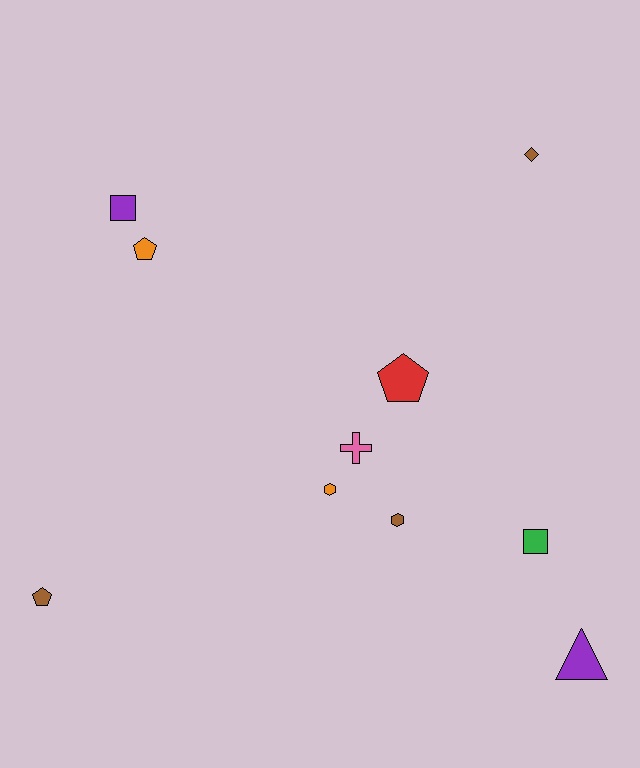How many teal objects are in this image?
There are no teal objects.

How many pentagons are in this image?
There are 3 pentagons.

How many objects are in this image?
There are 10 objects.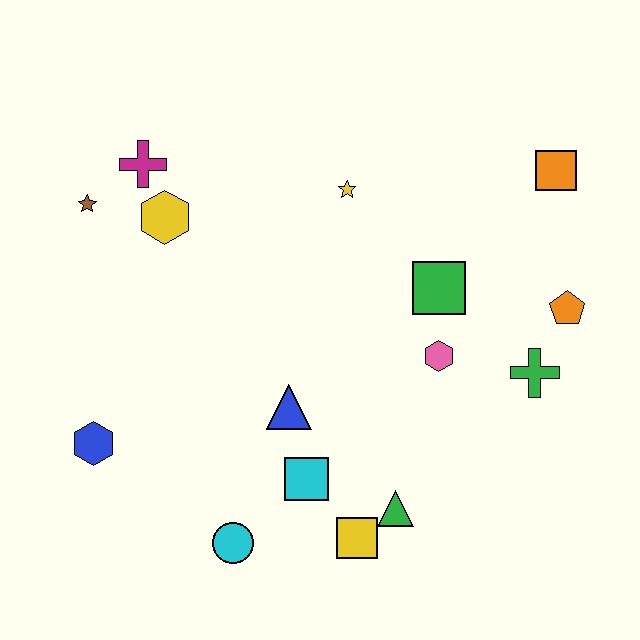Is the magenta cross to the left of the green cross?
Yes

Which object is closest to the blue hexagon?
The cyan circle is closest to the blue hexagon.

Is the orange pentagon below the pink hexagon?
No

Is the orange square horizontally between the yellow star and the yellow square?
No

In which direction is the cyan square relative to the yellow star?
The cyan square is below the yellow star.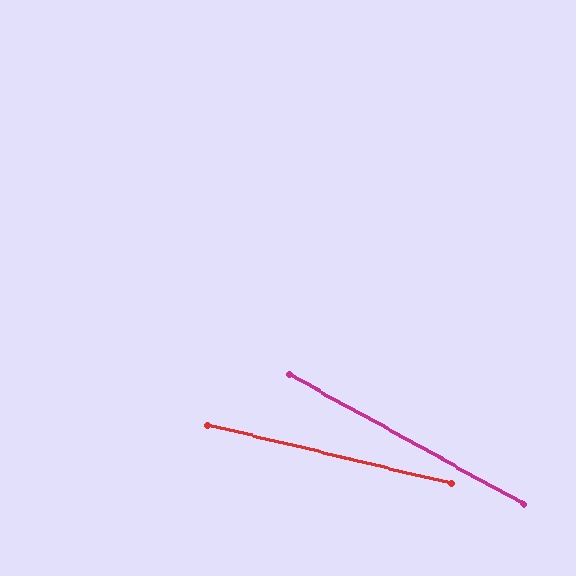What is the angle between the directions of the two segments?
Approximately 15 degrees.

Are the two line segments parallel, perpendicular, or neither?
Neither parallel nor perpendicular — they differ by about 15°.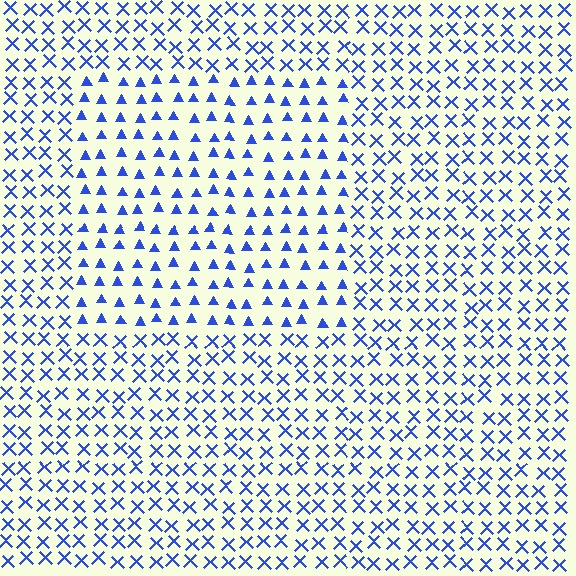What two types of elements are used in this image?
The image uses triangles inside the rectangle region and X marks outside it.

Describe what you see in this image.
The image is filled with small blue elements arranged in a uniform grid. A rectangle-shaped region contains triangles, while the surrounding area contains X marks. The boundary is defined purely by the change in element shape.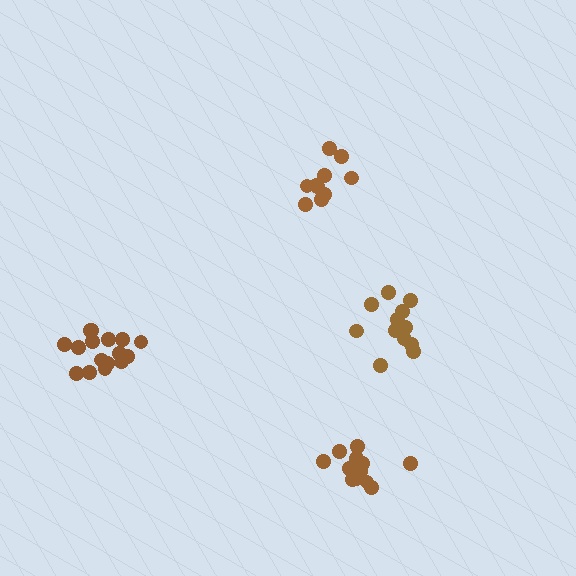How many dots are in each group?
Group 1: 16 dots, Group 2: 10 dots, Group 3: 12 dots, Group 4: 15 dots (53 total).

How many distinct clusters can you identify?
There are 4 distinct clusters.